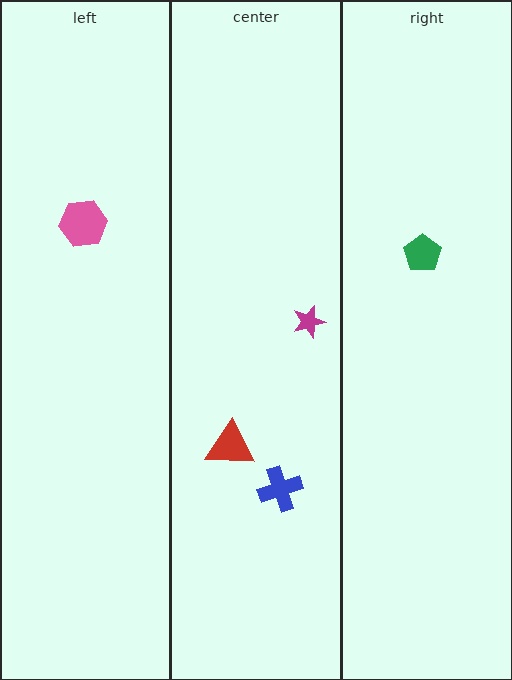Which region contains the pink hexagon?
The left region.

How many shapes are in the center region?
3.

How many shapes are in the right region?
1.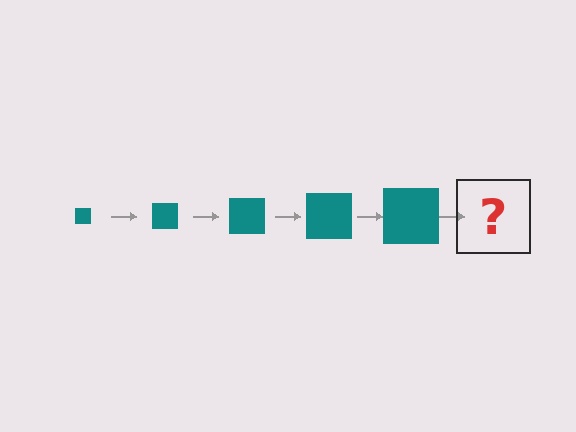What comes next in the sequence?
The next element should be a teal square, larger than the previous one.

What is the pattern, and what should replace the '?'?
The pattern is that the square gets progressively larger each step. The '?' should be a teal square, larger than the previous one.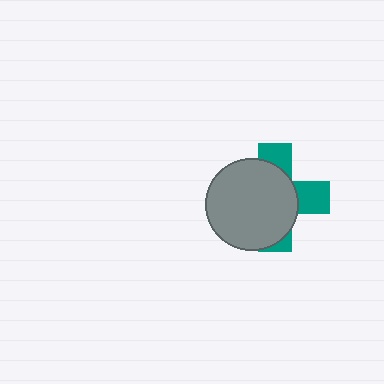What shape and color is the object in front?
The object in front is a gray circle.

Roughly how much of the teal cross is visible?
A small part of it is visible (roughly 33%).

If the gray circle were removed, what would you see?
You would see the complete teal cross.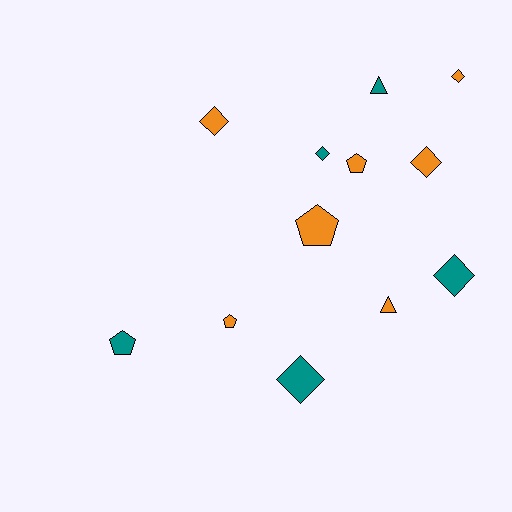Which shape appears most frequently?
Diamond, with 6 objects.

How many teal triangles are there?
There is 1 teal triangle.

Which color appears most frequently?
Orange, with 7 objects.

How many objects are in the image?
There are 12 objects.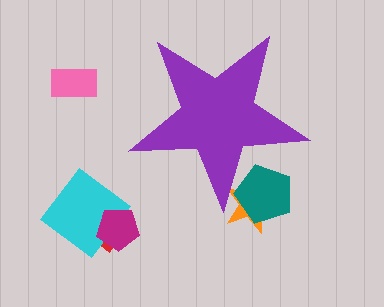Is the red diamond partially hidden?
No, the red diamond is fully visible.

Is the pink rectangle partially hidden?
No, the pink rectangle is fully visible.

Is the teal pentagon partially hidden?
Yes, the teal pentagon is partially hidden behind the purple star.